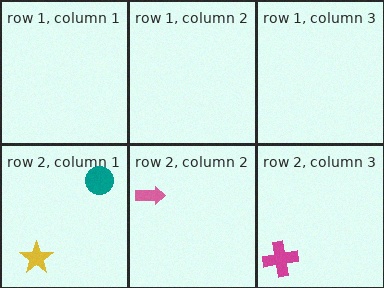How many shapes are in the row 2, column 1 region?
2.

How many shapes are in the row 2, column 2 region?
1.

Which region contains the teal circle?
The row 2, column 1 region.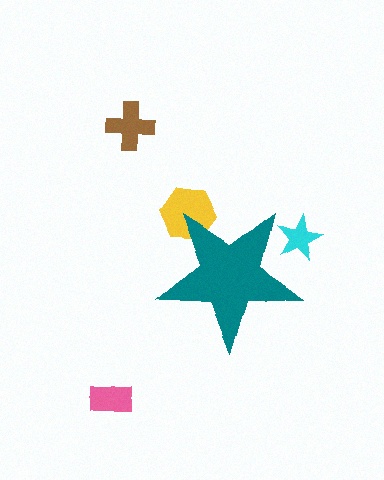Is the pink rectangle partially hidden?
No, the pink rectangle is fully visible.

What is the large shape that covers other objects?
A teal star.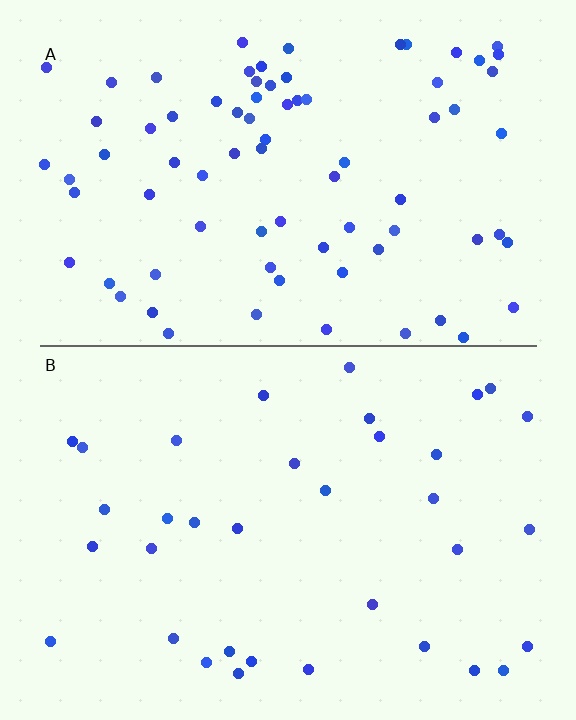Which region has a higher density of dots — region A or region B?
A (the top).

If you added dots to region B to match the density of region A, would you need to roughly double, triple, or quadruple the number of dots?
Approximately double.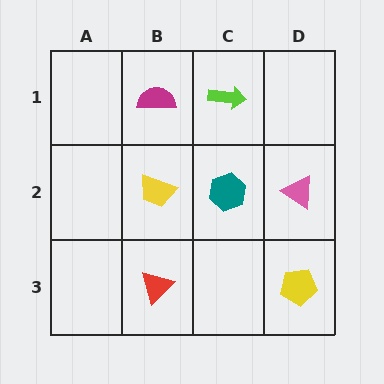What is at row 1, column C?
A lime arrow.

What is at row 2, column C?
A teal hexagon.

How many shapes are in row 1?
2 shapes.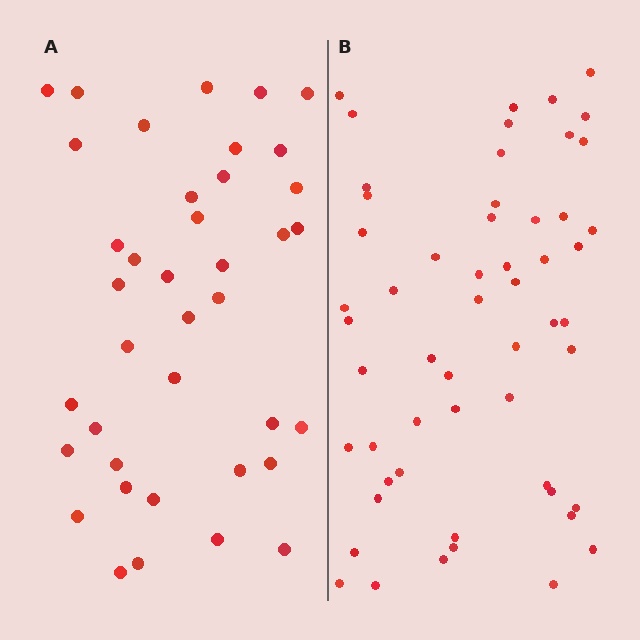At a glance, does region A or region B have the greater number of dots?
Region B (the right region) has more dots.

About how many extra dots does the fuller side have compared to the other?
Region B has approximately 15 more dots than region A.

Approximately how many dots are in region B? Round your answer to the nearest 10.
About 60 dots. (The exact count is 55, which rounds to 60.)